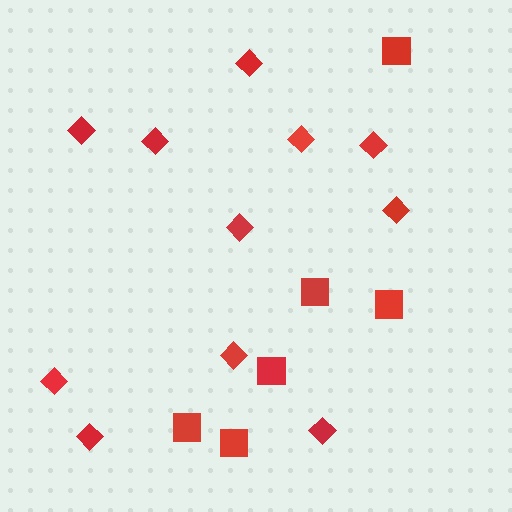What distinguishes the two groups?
There are 2 groups: one group of squares (6) and one group of diamonds (11).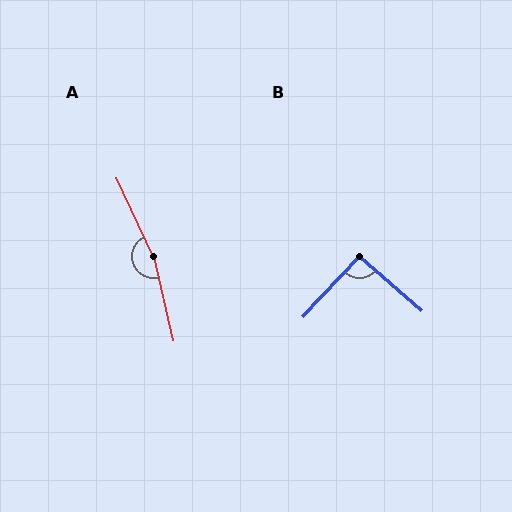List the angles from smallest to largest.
B (92°), A (168°).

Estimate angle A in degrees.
Approximately 168 degrees.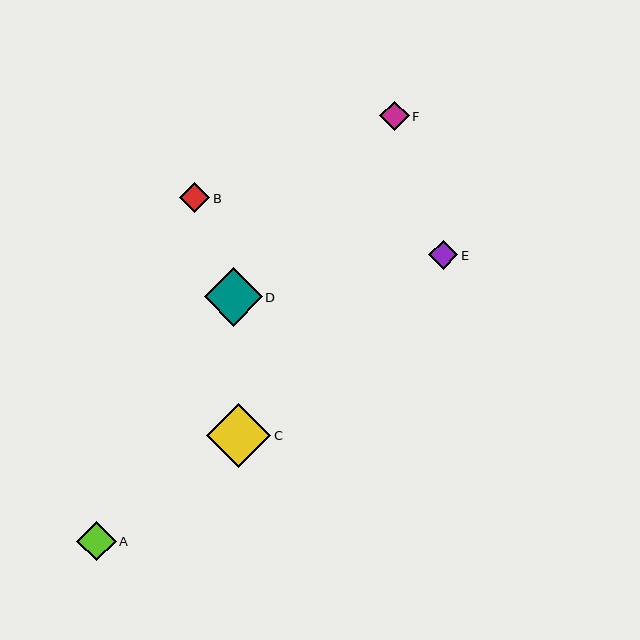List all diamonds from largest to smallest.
From largest to smallest: C, D, A, B, E, F.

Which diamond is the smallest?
Diamond F is the smallest with a size of approximately 30 pixels.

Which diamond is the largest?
Diamond C is the largest with a size of approximately 64 pixels.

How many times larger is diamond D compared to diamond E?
Diamond D is approximately 1.9 times the size of diamond E.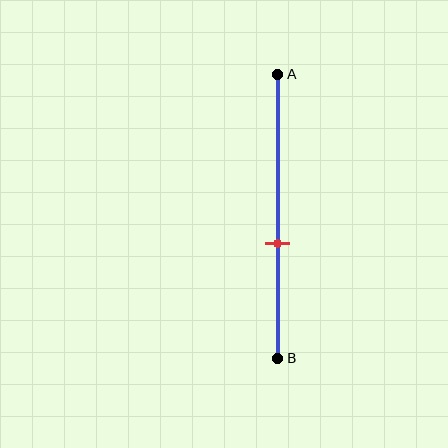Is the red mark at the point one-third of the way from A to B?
No, the mark is at about 60% from A, not at the 33% one-third point.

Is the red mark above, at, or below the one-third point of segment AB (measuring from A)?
The red mark is below the one-third point of segment AB.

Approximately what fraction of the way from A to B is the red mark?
The red mark is approximately 60% of the way from A to B.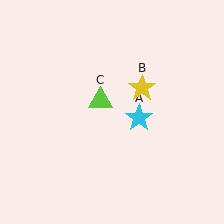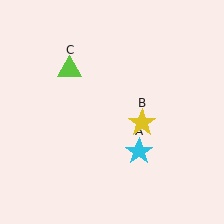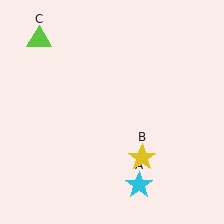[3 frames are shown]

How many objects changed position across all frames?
3 objects changed position: cyan star (object A), yellow star (object B), lime triangle (object C).